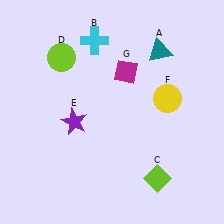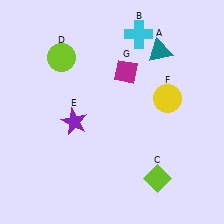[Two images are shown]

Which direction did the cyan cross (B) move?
The cyan cross (B) moved right.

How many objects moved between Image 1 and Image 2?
1 object moved between the two images.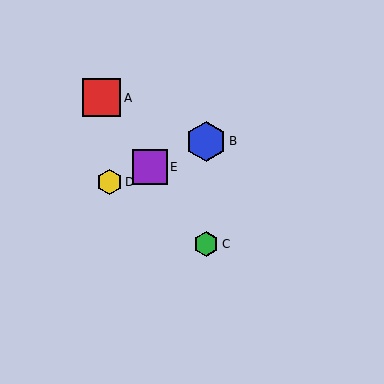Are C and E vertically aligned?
No, C is at x≈206 and E is at x≈150.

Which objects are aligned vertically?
Objects B, C are aligned vertically.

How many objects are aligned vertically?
2 objects (B, C) are aligned vertically.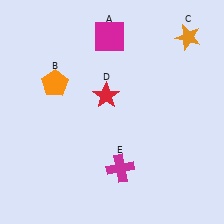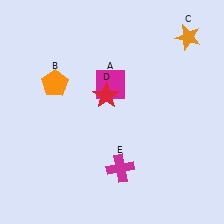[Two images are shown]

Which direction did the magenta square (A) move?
The magenta square (A) moved down.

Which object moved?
The magenta square (A) moved down.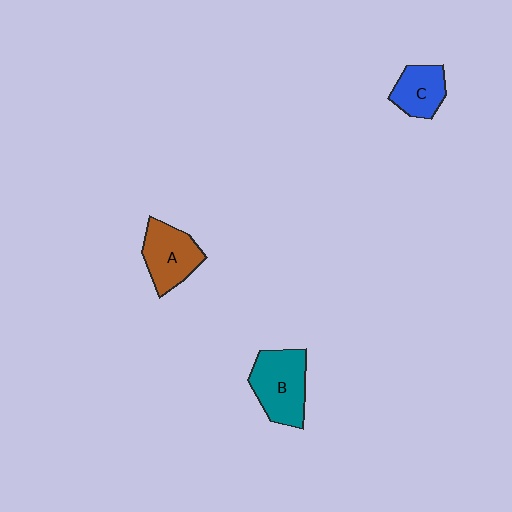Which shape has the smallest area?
Shape C (blue).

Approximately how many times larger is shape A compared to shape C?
Approximately 1.3 times.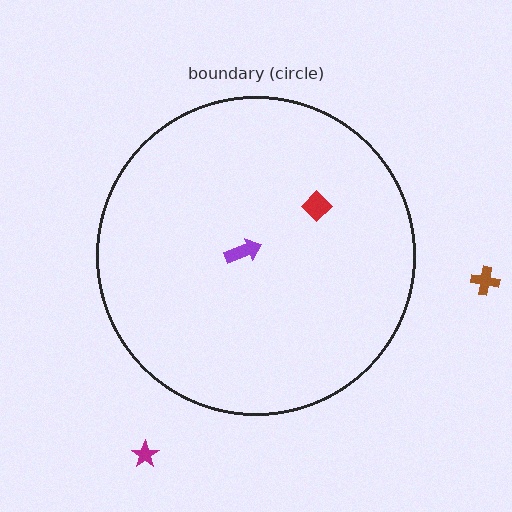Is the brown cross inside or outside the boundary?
Outside.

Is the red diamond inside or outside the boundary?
Inside.